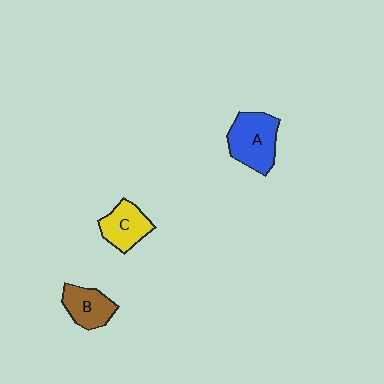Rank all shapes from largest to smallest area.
From largest to smallest: A (blue), C (yellow), B (brown).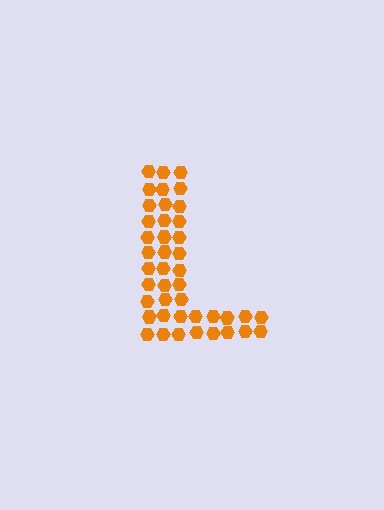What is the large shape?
The large shape is the letter L.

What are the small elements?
The small elements are hexagons.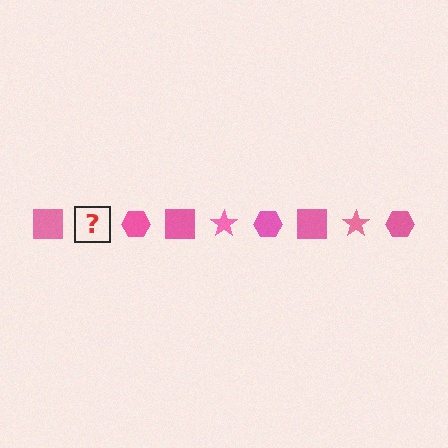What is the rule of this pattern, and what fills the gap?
The rule is that the pattern cycles through square, star, hexagon shapes in pink. The gap should be filled with a pink star.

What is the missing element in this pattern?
The missing element is a pink star.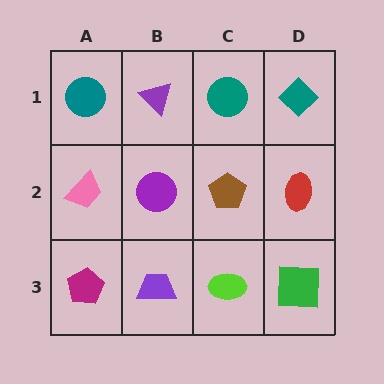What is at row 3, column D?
A green square.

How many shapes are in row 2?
4 shapes.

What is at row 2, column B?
A purple circle.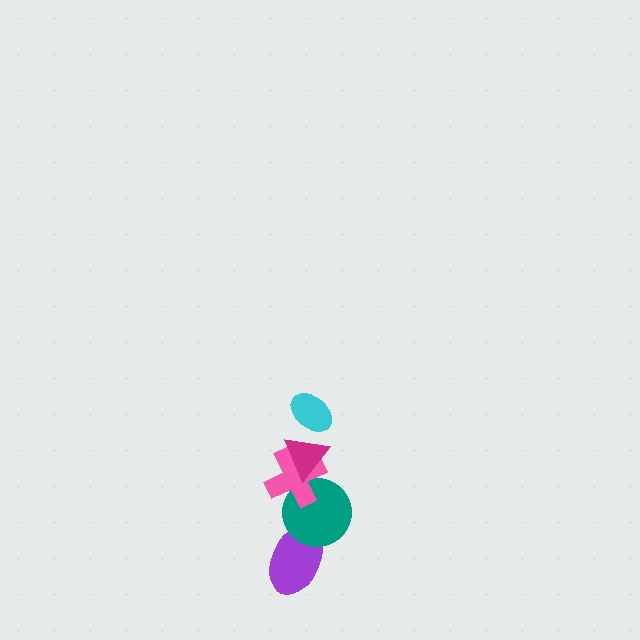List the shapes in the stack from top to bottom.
From top to bottom: the cyan ellipse, the magenta triangle, the pink cross, the teal circle, the purple ellipse.